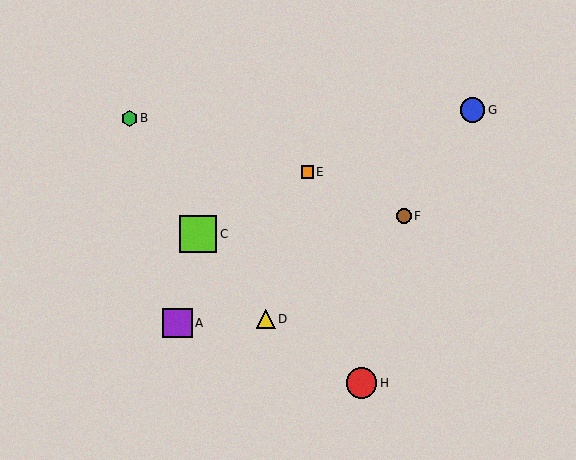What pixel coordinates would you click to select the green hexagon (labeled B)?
Click at (129, 118) to select the green hexagon B.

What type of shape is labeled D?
Shape D is a yellow triangle.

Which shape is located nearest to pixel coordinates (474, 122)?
The blue circle (labeled G) at (473, 110) is nearest to that location.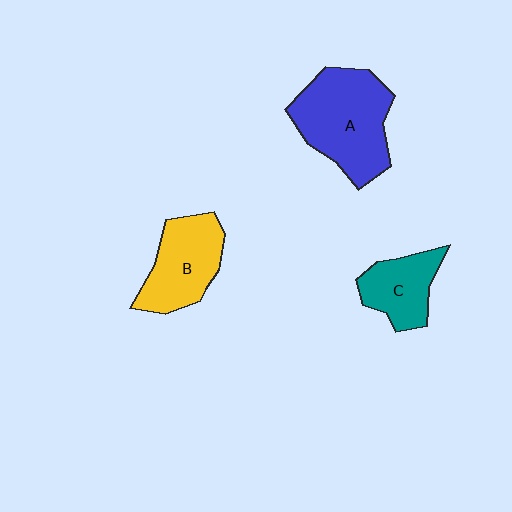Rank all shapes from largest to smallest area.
From largest to smallest: A (blue), B (yellow), C (teal).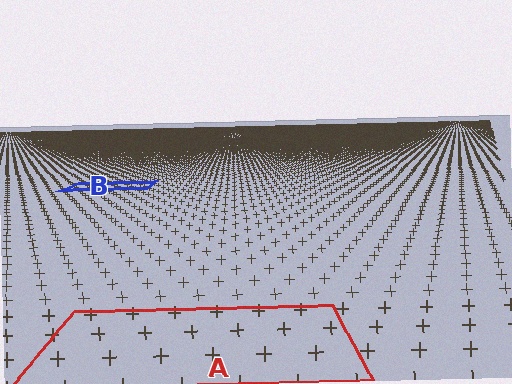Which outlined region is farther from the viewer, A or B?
Region B is farther from the viewer — the texture elements inside it appear smaller and more densely packed.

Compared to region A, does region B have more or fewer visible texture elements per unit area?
Region B has more texture elements per unit area — they are packed more densely because it is farther away.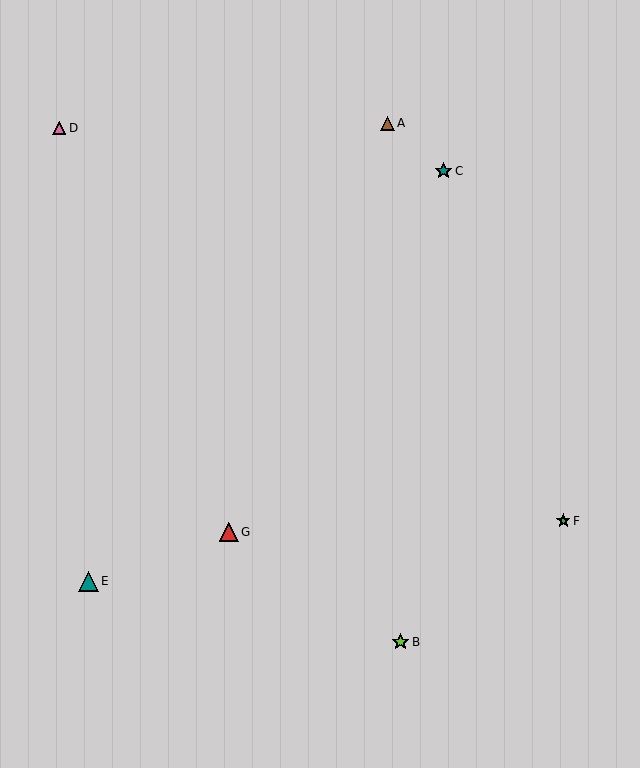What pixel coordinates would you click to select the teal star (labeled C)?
Click at (444, 171) to select the teal star C.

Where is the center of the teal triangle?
The center of the teal triangle is at (88, 581).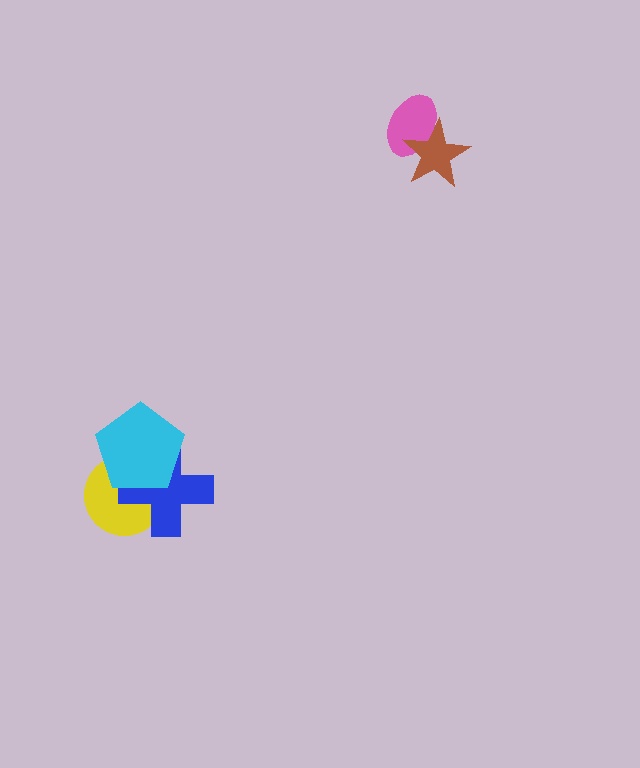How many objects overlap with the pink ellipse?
1 object overlaps with the pink ellipse.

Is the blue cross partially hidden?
Yes, it is partially covered by another shape.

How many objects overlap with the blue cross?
2 objects overlap with the blue cross.